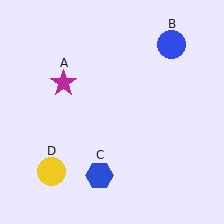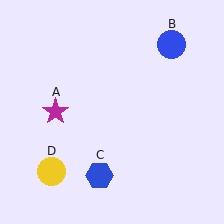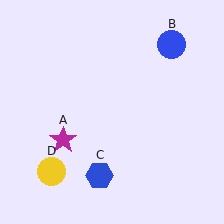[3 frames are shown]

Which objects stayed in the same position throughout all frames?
Blue circle (object B) and blue hexagon (object C) and yellow circle (object D) remained stationary.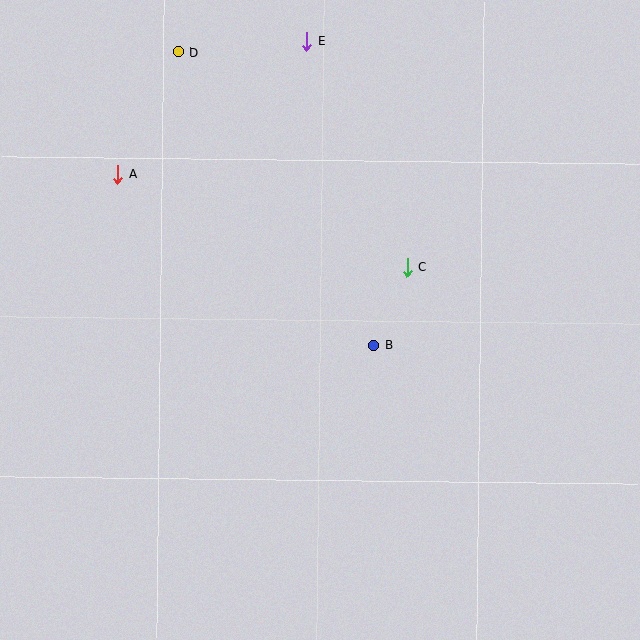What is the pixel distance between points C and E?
The distance between C and E is 247 pixels.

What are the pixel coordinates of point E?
Point E is at (307, 41).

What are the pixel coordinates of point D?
Point D is at (178, 52).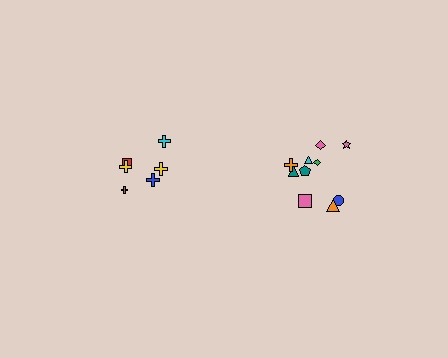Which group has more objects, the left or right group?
The right group.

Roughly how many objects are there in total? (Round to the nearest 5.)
Roughly 15 objects in total.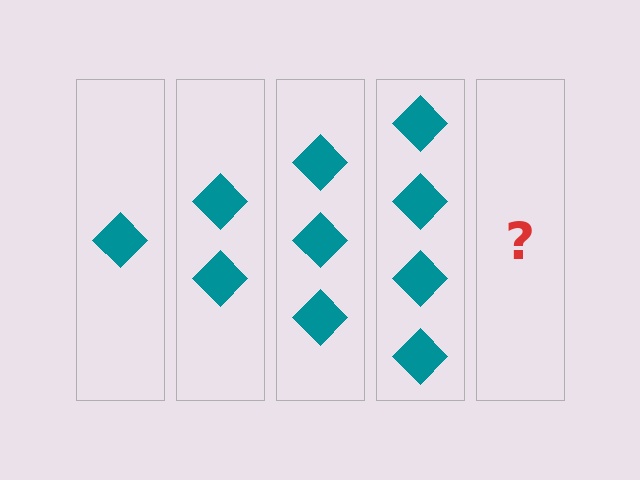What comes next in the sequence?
The next element should be 5 diamonds.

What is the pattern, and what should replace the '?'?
The pattern is that each step adds one more diamond. The '?' should be 5 diamonds.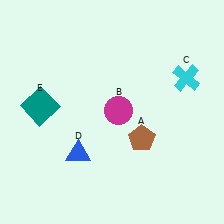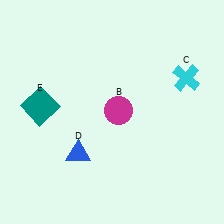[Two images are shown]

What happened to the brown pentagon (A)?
The brown pentagon (A) was removed in Image 2. It was in the bottom-right area of Image 1.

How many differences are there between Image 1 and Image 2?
There is 1 difference between the two images.